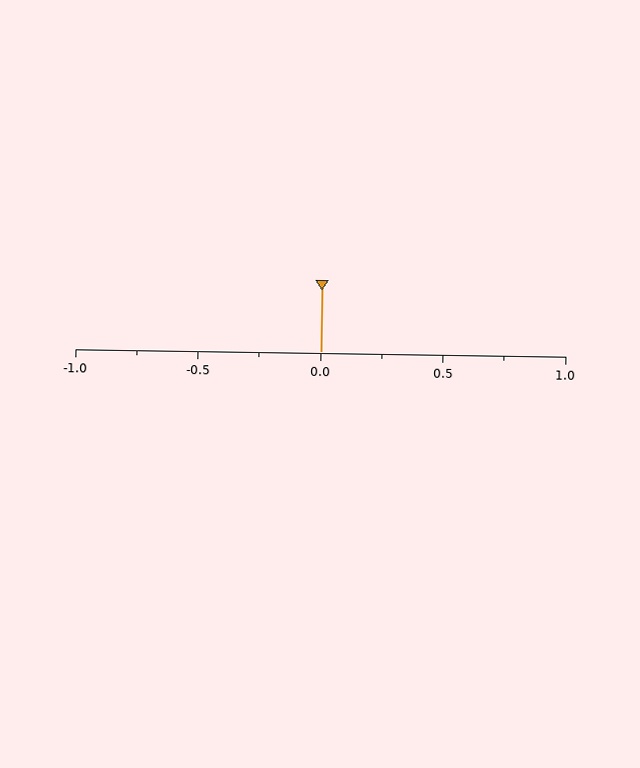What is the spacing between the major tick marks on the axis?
The major ticks are spaced 0.5 apart.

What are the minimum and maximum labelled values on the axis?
The axis runs from -1.0 to 1.0.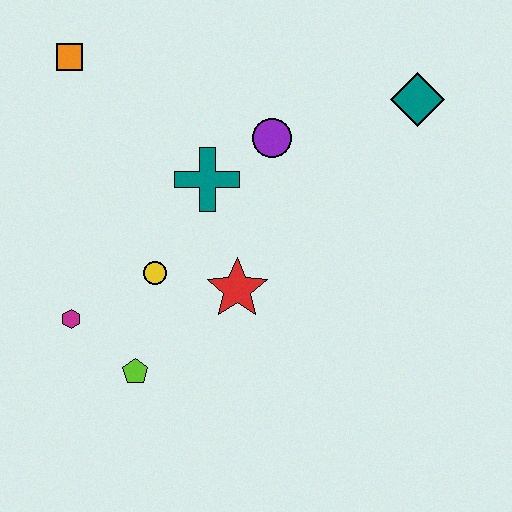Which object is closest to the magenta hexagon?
The lime pentagon is closest to the magenta hexagon.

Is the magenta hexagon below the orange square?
Yes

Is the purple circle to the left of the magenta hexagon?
No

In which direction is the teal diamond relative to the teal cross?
The teal diamond is to the right of the teal cross.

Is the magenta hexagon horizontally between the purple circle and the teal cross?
No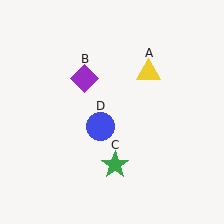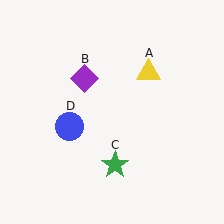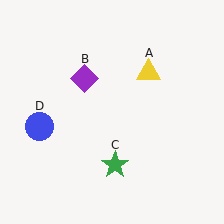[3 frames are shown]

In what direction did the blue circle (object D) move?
The blue circle (object D) moved left.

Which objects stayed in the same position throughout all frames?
Yellow triangle (object A) and purple diamond (object B) and green star (object C) remained stationary.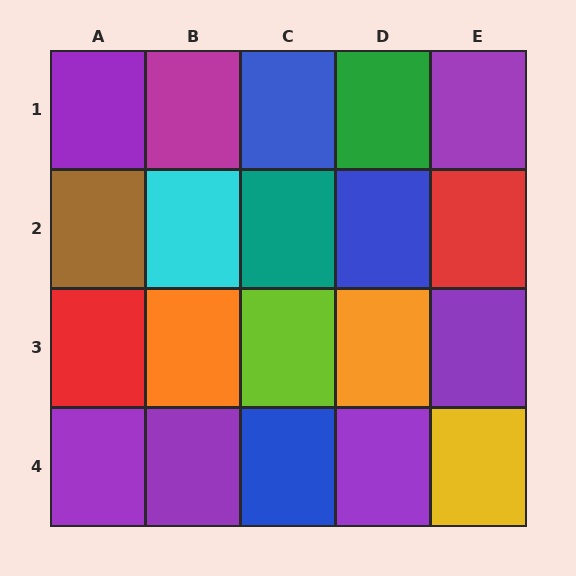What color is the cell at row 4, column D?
Purple.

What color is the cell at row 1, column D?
Green.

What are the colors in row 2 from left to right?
Brown, cyan, teal, blue, red.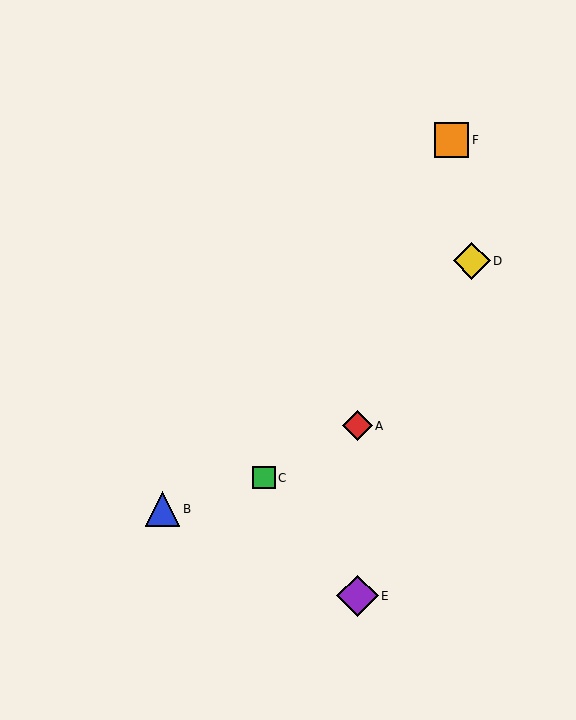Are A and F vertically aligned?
No, A is at x≈357 and F is at x≈452.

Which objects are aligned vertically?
Objects A, E are aligned vertically.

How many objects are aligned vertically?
2 objects (A, E) are aligned vertically.